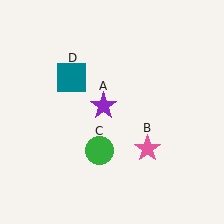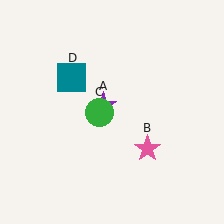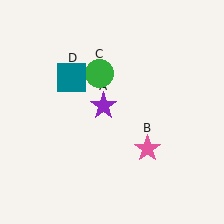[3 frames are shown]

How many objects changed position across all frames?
1 object changed position: green circle (object C).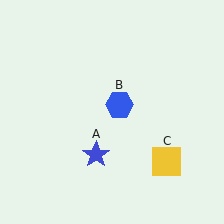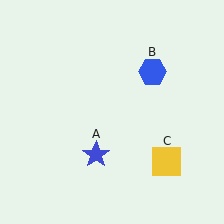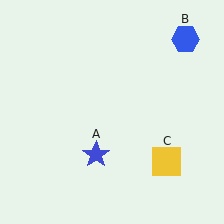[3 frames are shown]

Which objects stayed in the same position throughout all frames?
Blue star (object A) and yellow square (object C) remained stationary.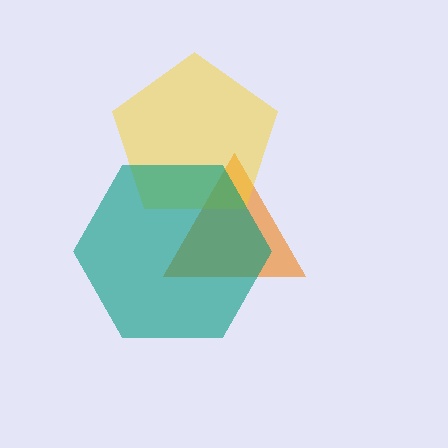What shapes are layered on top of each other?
The layered shapes are: an orange triangle, a yellow pentagon, a teal hexagon.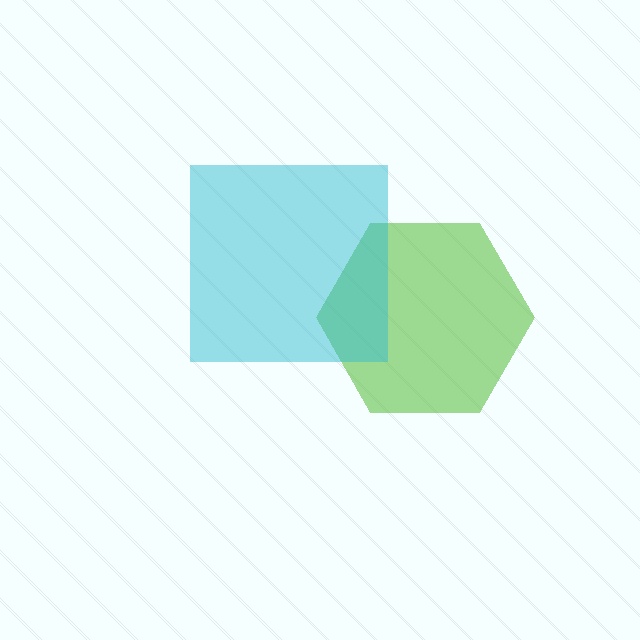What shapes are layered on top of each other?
The layered shapes are: a lime hexagon, a cyan square.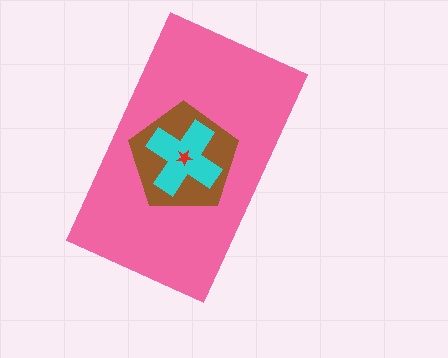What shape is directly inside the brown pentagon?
The cyan cross.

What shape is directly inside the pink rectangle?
The brown pentagon.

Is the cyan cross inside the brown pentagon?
Yes.